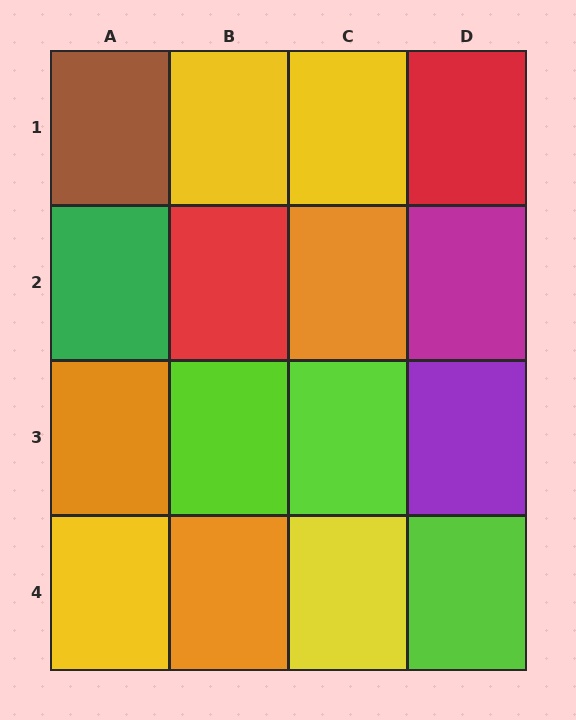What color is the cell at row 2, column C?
Orange.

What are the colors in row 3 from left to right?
Orange, lime, lime, purple.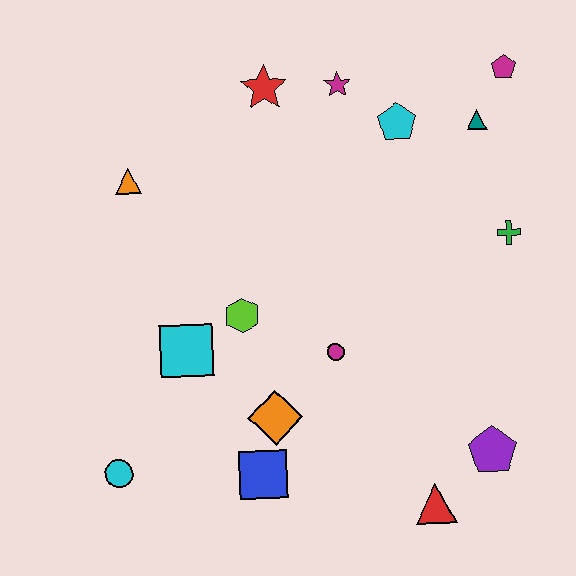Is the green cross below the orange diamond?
No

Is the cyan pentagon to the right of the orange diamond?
Yes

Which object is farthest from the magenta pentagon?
The cyan circle is farthest from the magenta pentagon.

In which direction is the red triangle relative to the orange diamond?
The red triangle is to the right of the orange diamond.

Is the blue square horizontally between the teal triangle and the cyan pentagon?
No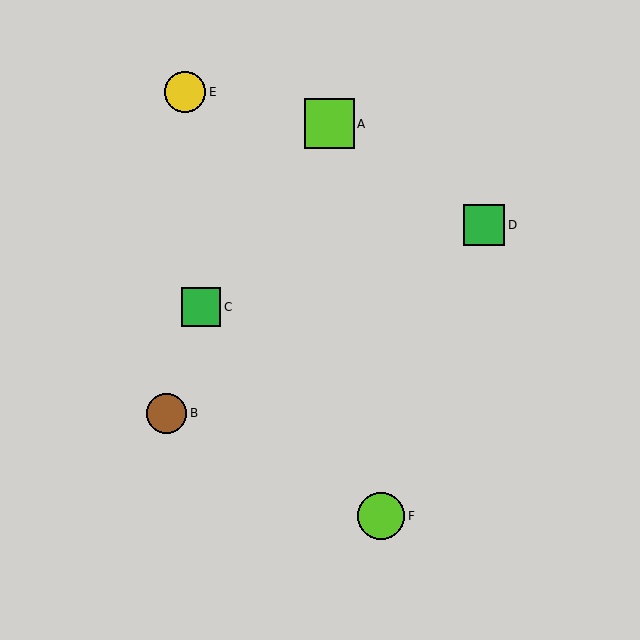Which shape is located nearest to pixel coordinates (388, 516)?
The lime circle (labeled F) at (381, 516) is nearest to that location.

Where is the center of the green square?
The center of the green square is at (484, 225).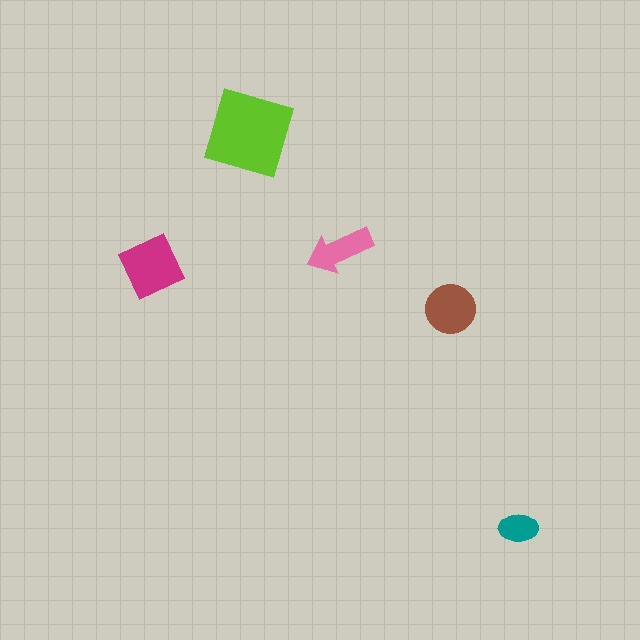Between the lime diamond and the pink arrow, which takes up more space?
The lime diamond.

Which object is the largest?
The lime diamond.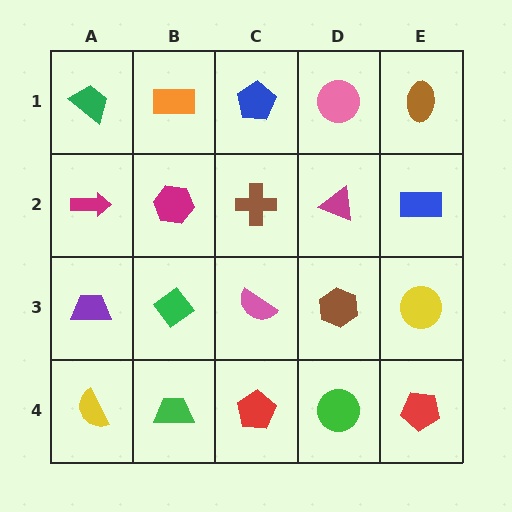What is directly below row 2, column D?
A brown hexagon.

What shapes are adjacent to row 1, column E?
A blue rectangle (row 2, column E), a pink circle (row 1, column D).